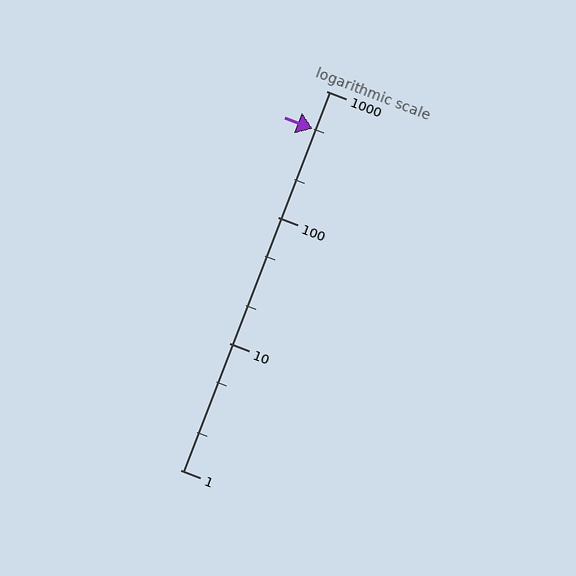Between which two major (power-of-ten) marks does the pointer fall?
The pointer is between 100 and 1000.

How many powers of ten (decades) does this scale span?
The scale spans 3 decades, from 1 to 1000.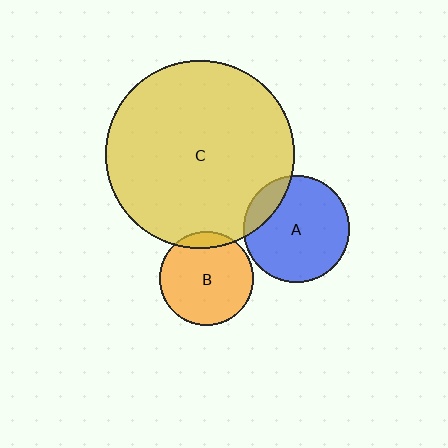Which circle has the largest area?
Circle C (yellow).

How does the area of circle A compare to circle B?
Approximately 1.3 times.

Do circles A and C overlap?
Yes.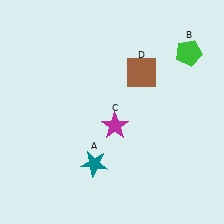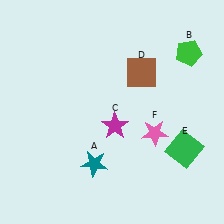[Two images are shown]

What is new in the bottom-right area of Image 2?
A green square (E) was added in the bottom-right area of Image 2.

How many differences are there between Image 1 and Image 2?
There are 2 differences between the two images.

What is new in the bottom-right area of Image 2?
A pink star (F) was added in the bottom-right area of Image 2.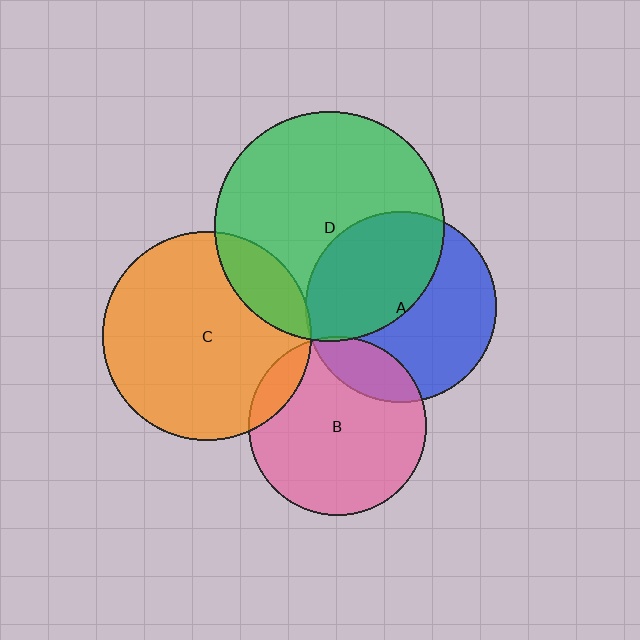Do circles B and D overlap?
Yes.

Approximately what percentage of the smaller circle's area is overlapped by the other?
Approximately 5%.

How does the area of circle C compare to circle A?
Approximately 1.2 times.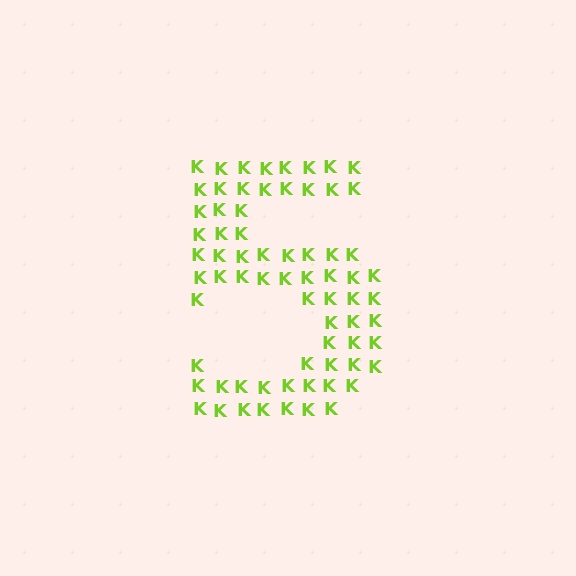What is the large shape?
The large shape is the digit 5.